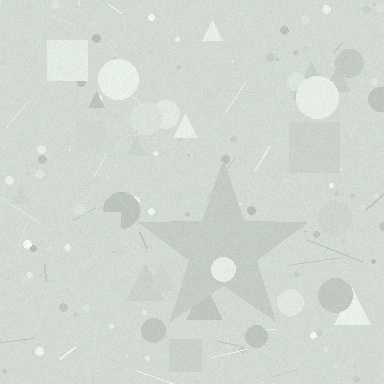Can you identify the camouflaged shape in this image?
The camouflaged shape is a star.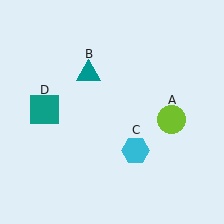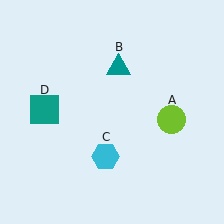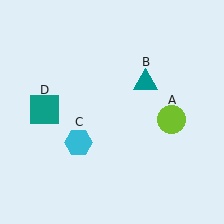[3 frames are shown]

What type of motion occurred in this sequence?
The teal triangle (object B), cyan hexagon (object C) rotated clockwise around the center of the scene.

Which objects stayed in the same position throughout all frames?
Lime circle (object A) and teal square (object D) remained stationary.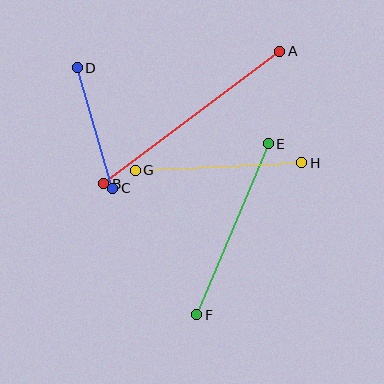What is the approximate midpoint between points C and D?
The midpoint is at approximately (95, 128) pixels.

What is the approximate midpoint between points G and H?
The midpoint is at approximately (219, 167) pixels.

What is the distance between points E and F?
The distance is approximately 186 pixels.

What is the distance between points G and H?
The distance is approximately 166 pixels.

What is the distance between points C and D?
The distance is approximately 125 pixels.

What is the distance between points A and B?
The distance is approximately 220 pixels.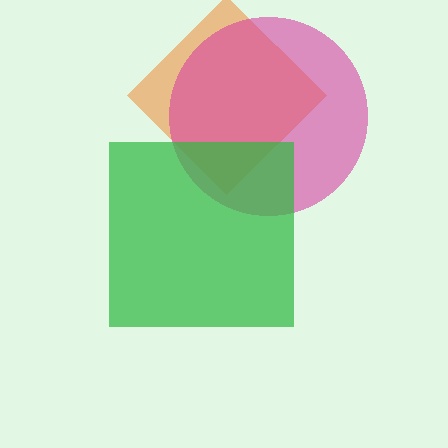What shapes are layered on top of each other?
The layered shapes are: an orange diamond, a magenta circle, a green square.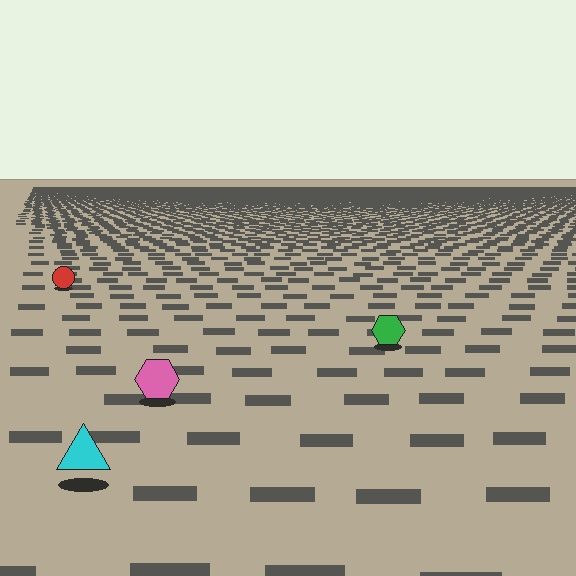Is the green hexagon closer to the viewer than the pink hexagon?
No. The pink hexagon is closer — you can tell from the texture gradient: the ground texture is coarser near it.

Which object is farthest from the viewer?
The red circle is farthest from the viewer. It appears smaller and the ground texture around it is denser.